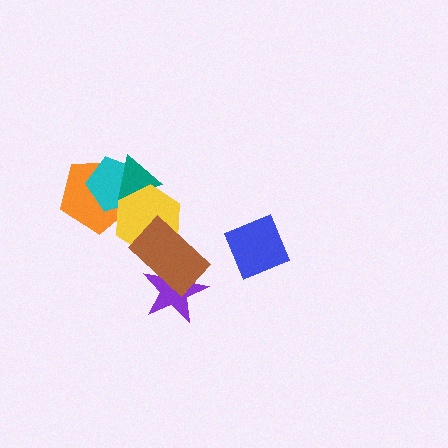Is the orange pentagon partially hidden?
Yes, it is partially covered by another shape.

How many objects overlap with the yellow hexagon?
4 objects overlap with the yellow hexagon.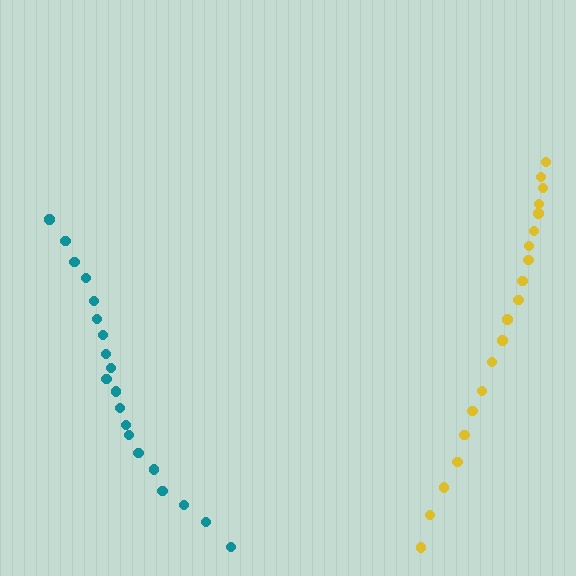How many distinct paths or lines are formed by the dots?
There are 2 distinct paths.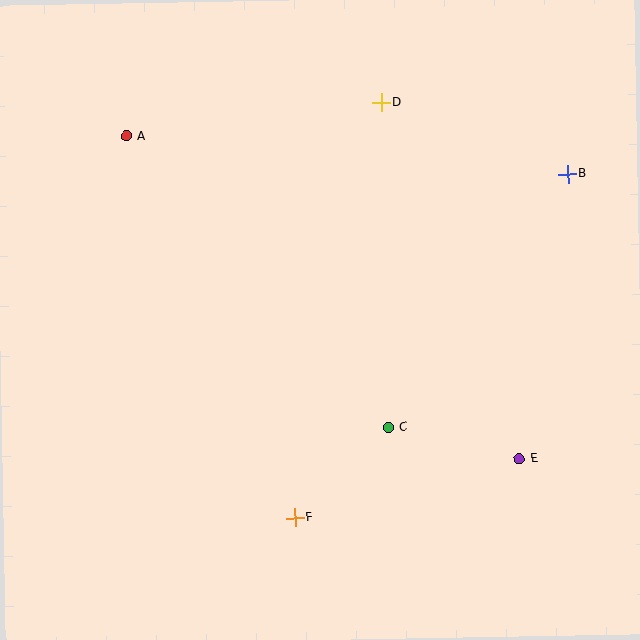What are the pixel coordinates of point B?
Point B is at (568, 174).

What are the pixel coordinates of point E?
Point E is at (519, 459).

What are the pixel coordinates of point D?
Point D is at (381, 102).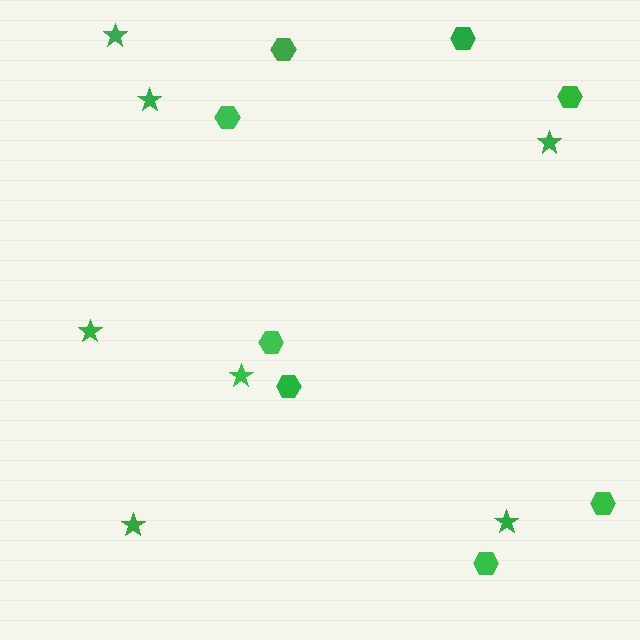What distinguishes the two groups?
There are 2 groups: one group of stars (7) and one group of hexagons (8).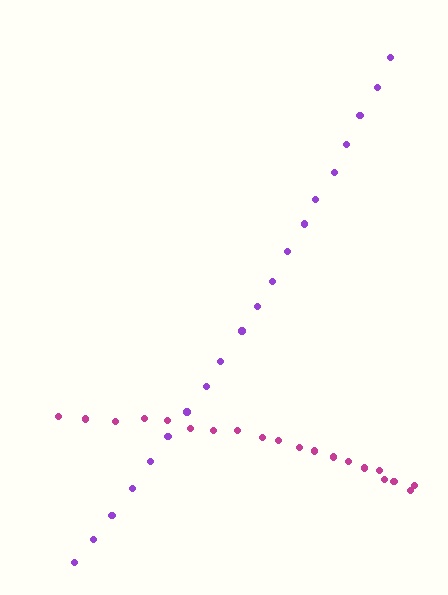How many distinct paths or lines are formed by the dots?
There are 2 distinct paths.